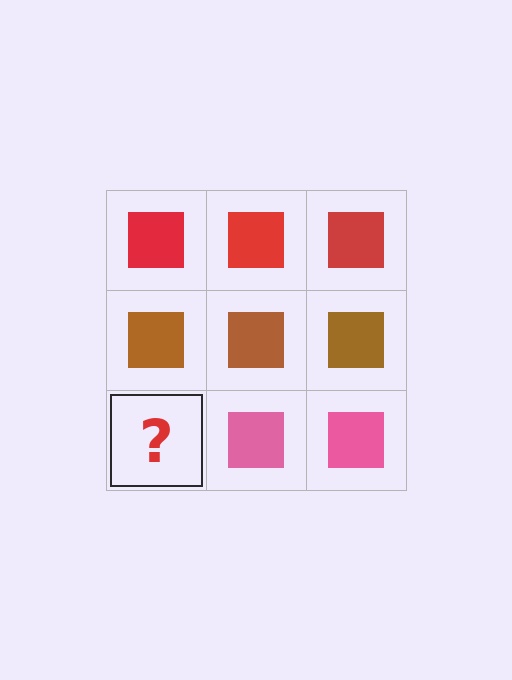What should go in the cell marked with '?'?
The missing cell should contain a pink square.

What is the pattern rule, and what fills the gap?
The rule is that each row has a consistent color. The gap should be filled with a pink square.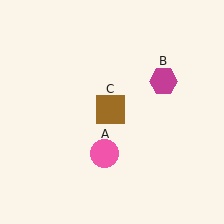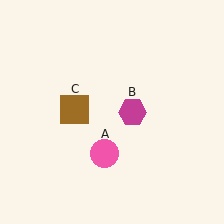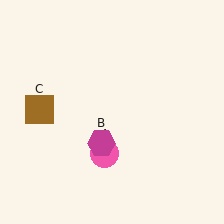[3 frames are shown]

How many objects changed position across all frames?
2 objects changed position: magenta hexagon (object B), brown square (object C).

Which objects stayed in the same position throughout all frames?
Pink circle (object A) remained stationary.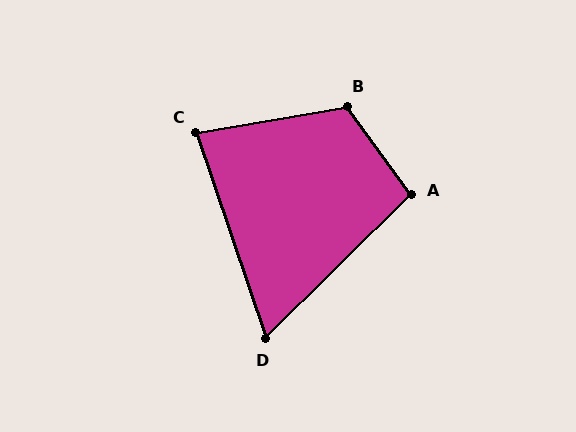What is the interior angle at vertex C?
Approximately 81 degrees (acute).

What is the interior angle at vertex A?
Approximately 99 degrees (obtuse).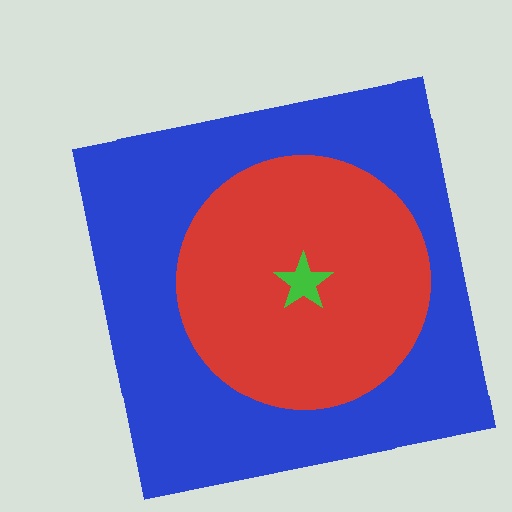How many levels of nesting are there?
3.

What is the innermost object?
The green star.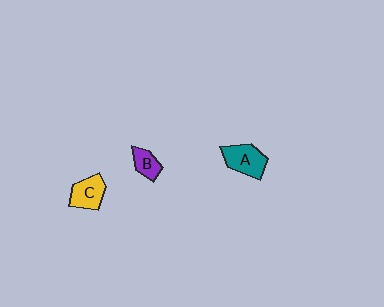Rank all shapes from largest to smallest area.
From largest to smallest: A (teal), C (yellow), B (purple).